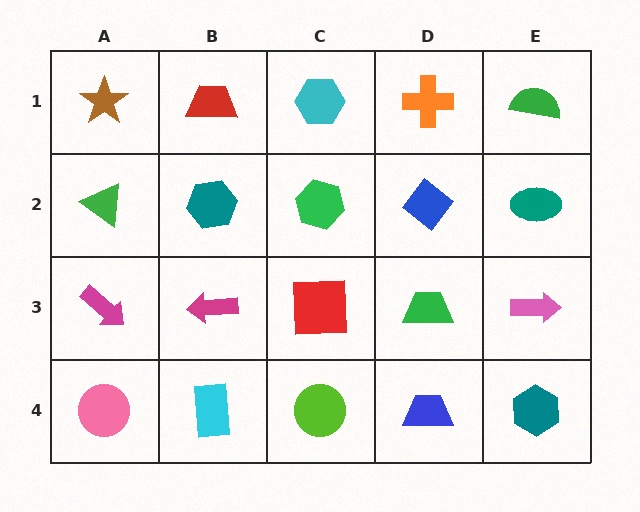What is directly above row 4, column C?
A red square.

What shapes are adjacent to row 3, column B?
A teal hexagon (row 2, column B), a cyan rectangle (row 4, column B), a magenta arrow (row 3, column A), a red square (row 3, column C).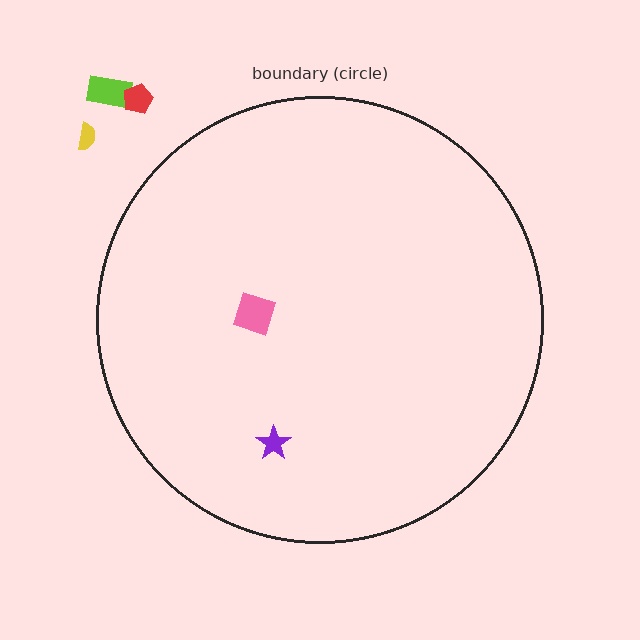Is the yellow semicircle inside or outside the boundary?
Outside.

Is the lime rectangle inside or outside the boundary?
Outside.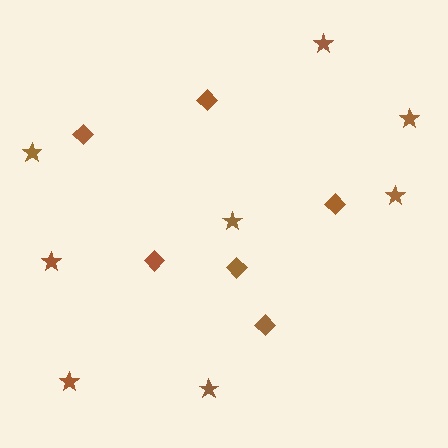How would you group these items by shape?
There are 2 groups: one group of diamonds (6) and one group of stars (8).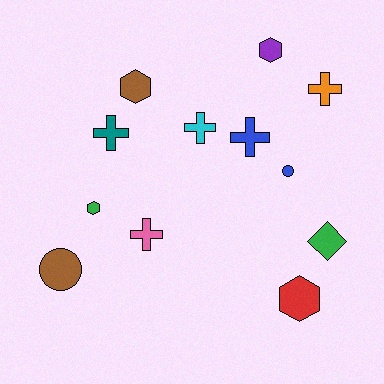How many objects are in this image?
There are 12 objects.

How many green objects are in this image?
There are 2 green objects.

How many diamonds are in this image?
There is 1 diamond.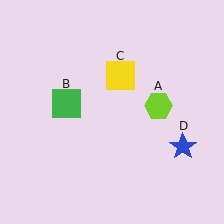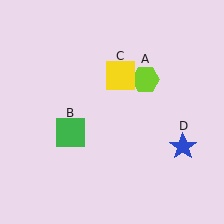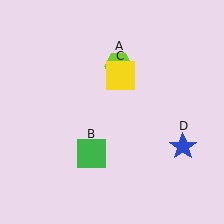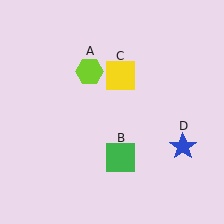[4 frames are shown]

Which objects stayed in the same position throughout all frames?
Yellow square (object C) and blue star (object D) remained stationary.